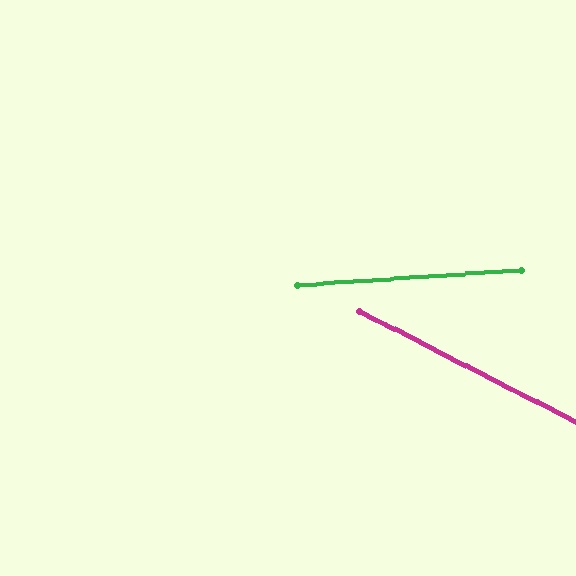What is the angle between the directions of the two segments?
Approximately 31 degrees.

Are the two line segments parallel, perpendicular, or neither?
Neither parallel nor perpendicular — they differ by about 31°.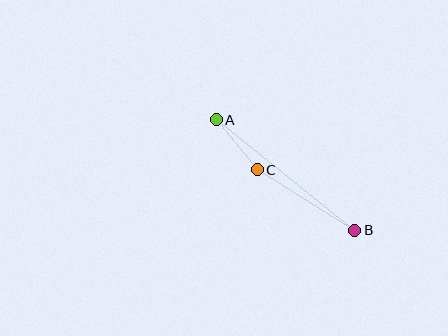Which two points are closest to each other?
Points A and C are closest to each other.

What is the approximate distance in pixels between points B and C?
The distance between B and C is approximately 115 pixels.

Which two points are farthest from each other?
Points A and B are farthest from each other.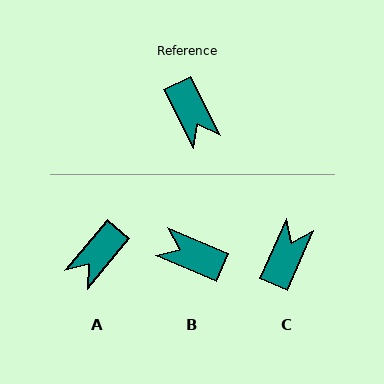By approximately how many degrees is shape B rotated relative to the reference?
Approximately 140 degrees clockwise.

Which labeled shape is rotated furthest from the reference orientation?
B, about 140 degrees away.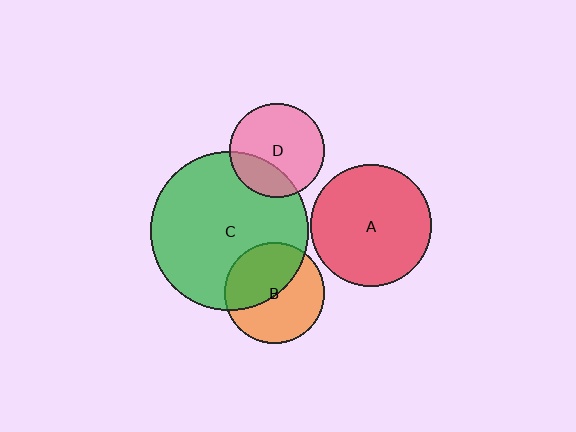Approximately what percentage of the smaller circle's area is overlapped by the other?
Approximately 25%.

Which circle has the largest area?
Circle C (green).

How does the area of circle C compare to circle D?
Approximately 2.8 times.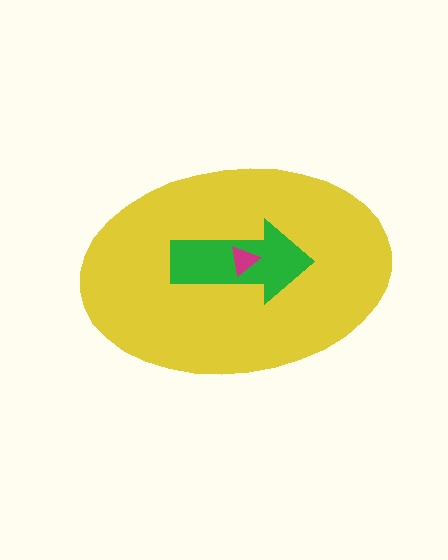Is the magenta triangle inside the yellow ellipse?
Yes.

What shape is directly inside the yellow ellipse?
The green arrow.